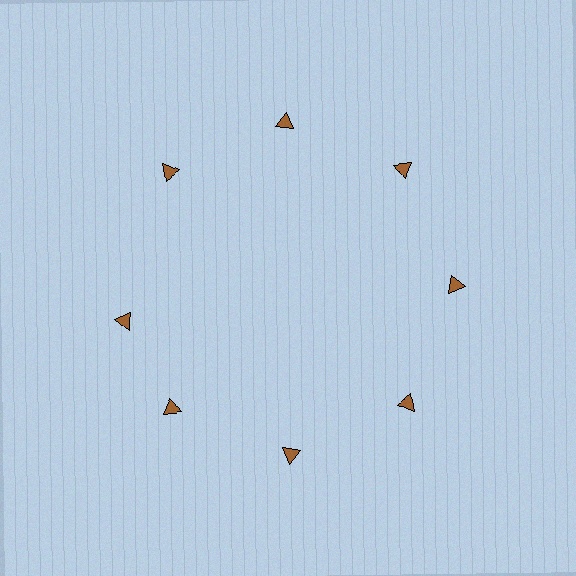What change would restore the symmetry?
The symmetry would be restored by rotating it back into even spacing with its neighbors so that all 8 triangles sit at equal angles and equal distance from the center.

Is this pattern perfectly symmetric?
No. The 8 brown triangles are arranged in a ring, but one element near the 9 o'clock position is rotated out of alignment along the ring, breaking the 8-fold rotational symmetry.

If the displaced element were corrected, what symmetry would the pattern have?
It would have 8-fold rotational symmetry — the pattern would map onto itself every 45 degrees.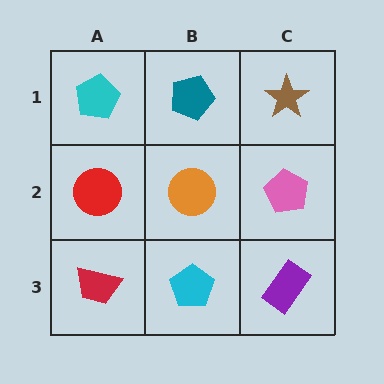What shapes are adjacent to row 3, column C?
A pink pentagon (row 2, column C), a cyan pentagon (row 3, column B).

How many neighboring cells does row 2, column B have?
4.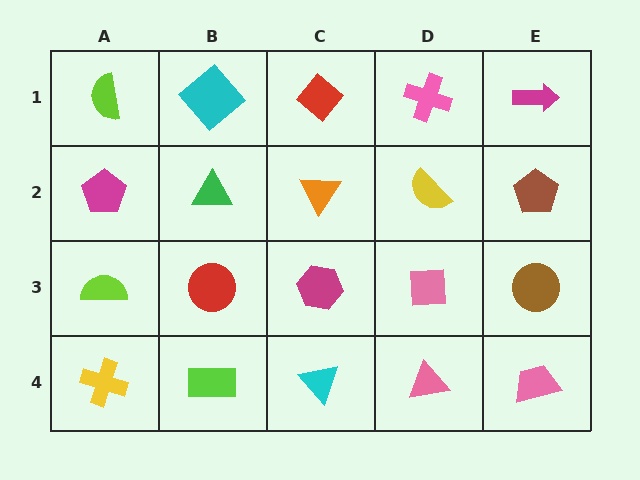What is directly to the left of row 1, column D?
A red diamond.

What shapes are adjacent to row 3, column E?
A brown pentagon (row 2, column E), a pink trapezoid (row 4, column E), a pink square (row 3, column D).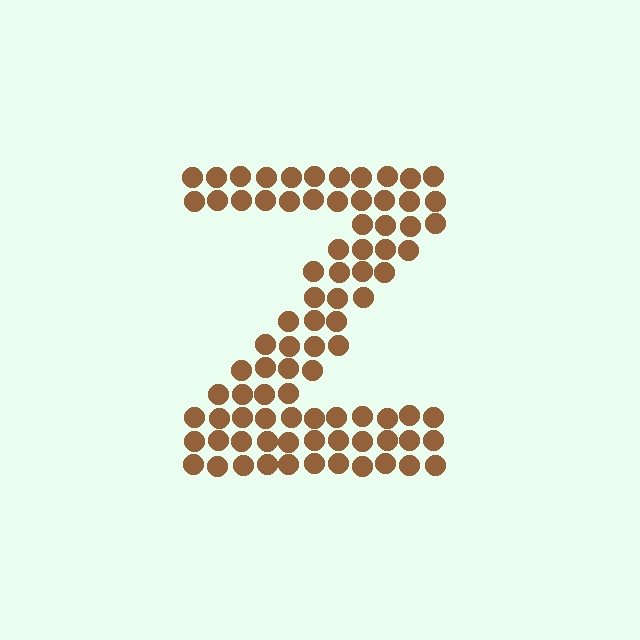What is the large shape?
The large shape is the letter Z.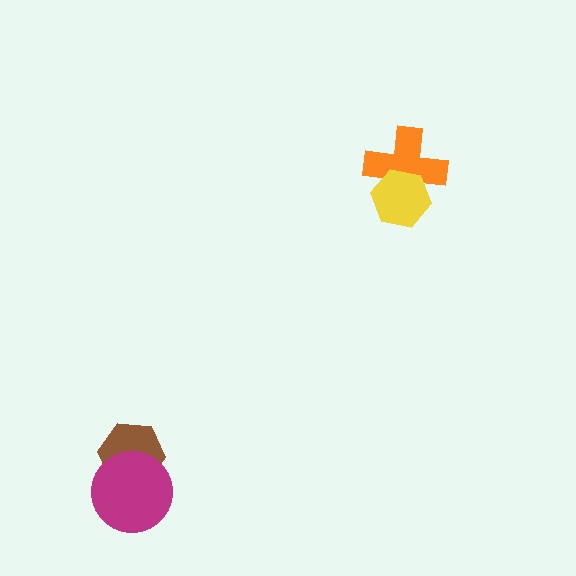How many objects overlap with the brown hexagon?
1 object overlaps with the brown hexagon.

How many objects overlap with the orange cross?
1 object overlaps with the orange cross.